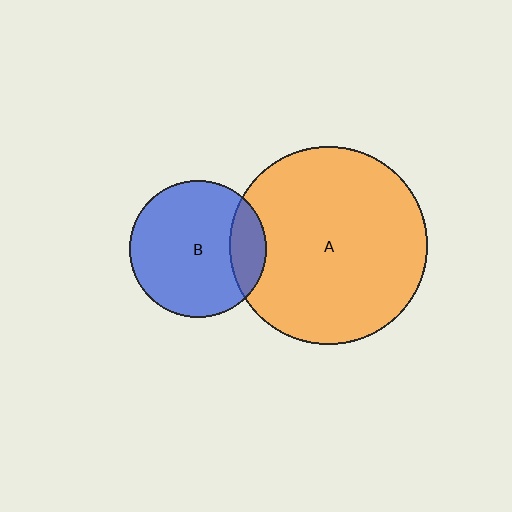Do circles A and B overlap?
Yes.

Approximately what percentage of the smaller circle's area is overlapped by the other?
Approximately 15%.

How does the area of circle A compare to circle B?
Approximately 2.1 times.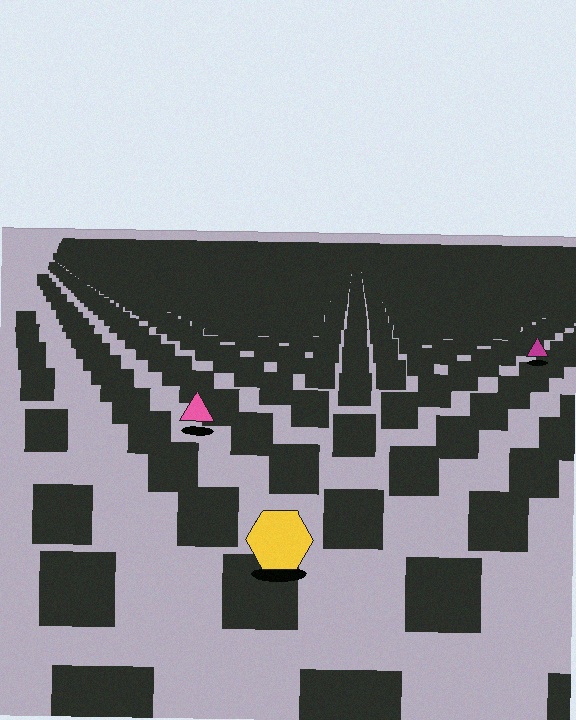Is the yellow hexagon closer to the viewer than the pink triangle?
Yes. The yellow hexagon is closer — you can tell from the texture gradient: the ground texture is coarser near it.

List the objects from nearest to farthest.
From nearest to farthest: the yellow hexagon, the pink triangle, the magenta triangle.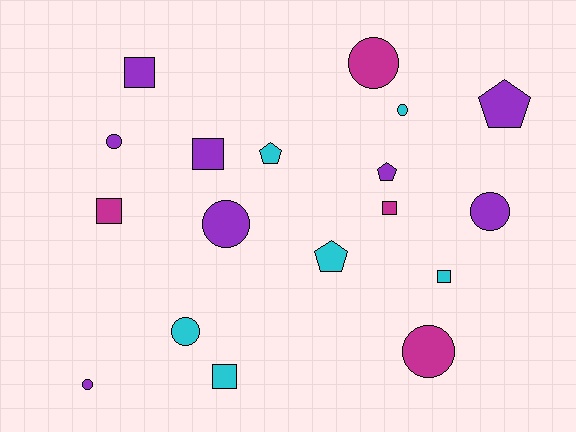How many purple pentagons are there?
There are 2 purple pentagons.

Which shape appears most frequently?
Circle, with 8 objects.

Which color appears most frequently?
Purple, with 8 objects.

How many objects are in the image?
There are 18 objects.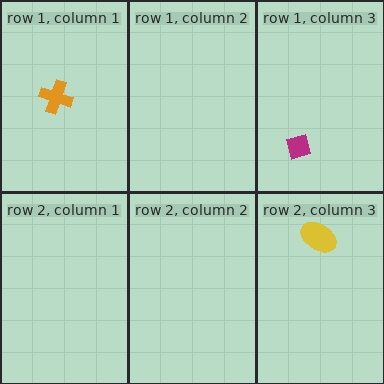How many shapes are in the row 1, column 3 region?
1.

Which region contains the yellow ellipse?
The row 2, column 3 region.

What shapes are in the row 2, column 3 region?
The yellow ellipse.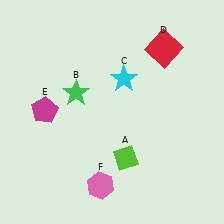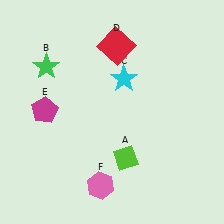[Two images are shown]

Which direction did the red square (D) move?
The red square (D) moved left.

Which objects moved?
The objects that moved are: the green star (B), the red square (D).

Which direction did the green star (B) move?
The green star (B) moved left.